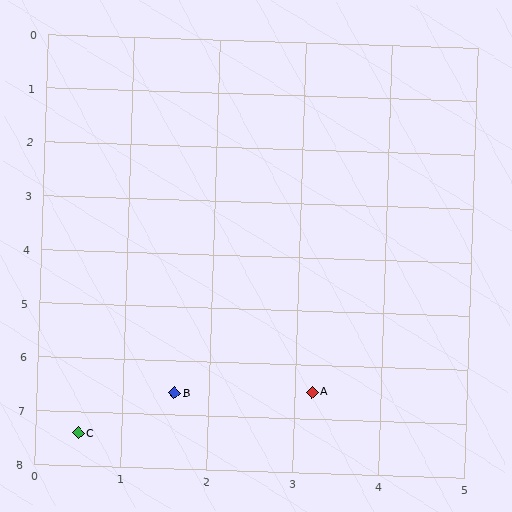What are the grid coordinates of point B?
Point B is at approximately (1.6, 6.6).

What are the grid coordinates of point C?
Point C is at approximately (0.5, 7.4).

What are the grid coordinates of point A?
Point A is at approximately (3.2, 6.5).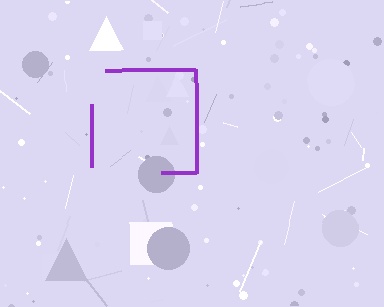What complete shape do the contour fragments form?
The contour fragments form a square.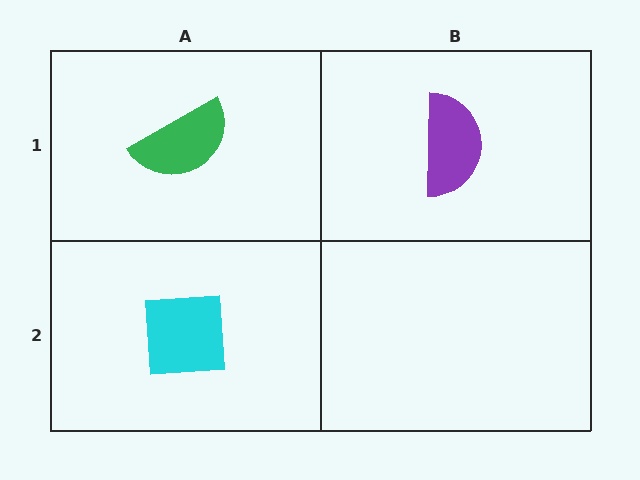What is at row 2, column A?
A cyan square.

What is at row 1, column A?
A green semicircle.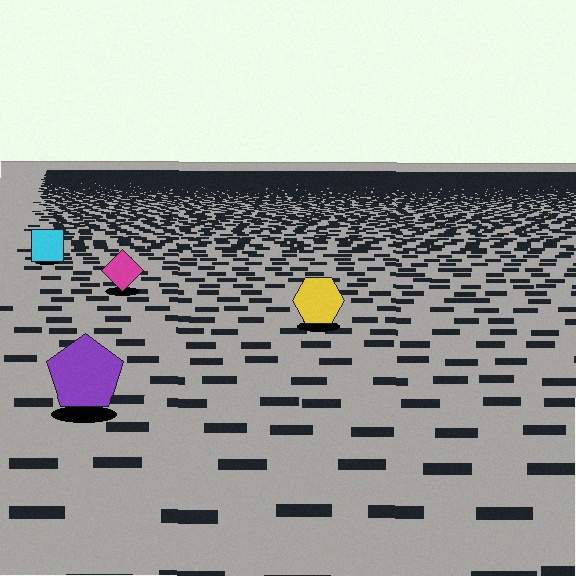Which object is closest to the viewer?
The purple pentagon is closest. The texture marks near it are larger and more spread out.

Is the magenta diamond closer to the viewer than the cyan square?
Yes. The magenta diamond is closer — you can tell from the texture gradient: the ground texture is coarser near it.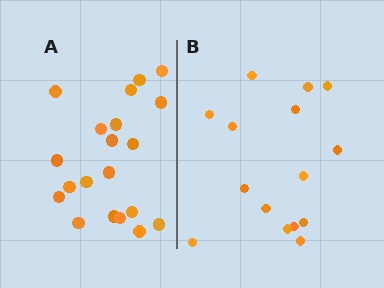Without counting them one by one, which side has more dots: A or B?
Region A (the left region) has more dots.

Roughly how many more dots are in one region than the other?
Region A has about 5 more dots than region B.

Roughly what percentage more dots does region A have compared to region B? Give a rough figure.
About 35% more.